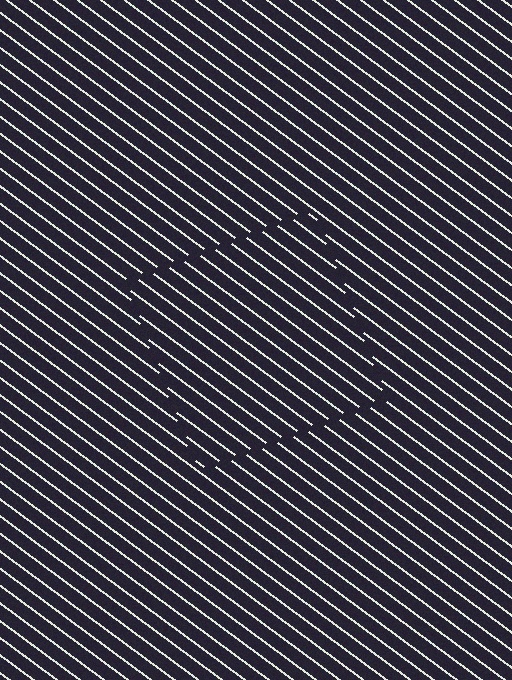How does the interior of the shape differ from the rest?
The interior of the shape contains the same grating, shifted by half a period — the contour is defined by the phase discontinuity where line-ends from the inner and outer gratings abut.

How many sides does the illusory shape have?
4 sides — the line-ends trace a square.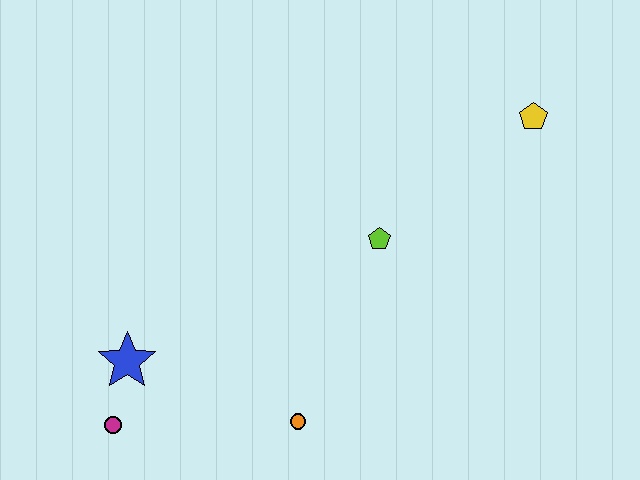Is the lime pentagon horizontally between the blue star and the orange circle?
No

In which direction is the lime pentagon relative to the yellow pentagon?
The lime pentagon is to the left of the yellow pentagon.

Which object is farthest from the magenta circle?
The yellow pentagon is farthest from the magenta circle.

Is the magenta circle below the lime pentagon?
Yes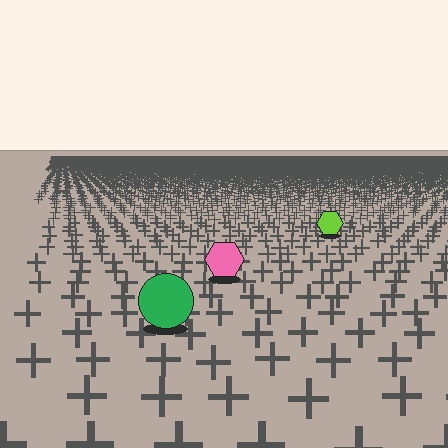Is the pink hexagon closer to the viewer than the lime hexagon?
Yes. The pink hexagon is closer — you can tell from the texture gradient: the ground texture is coarser near it.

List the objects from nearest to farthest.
From nearest to farthest: the green circle, the pink hexagon, the lime hexagon.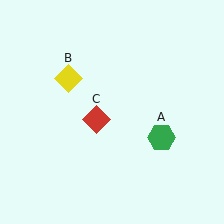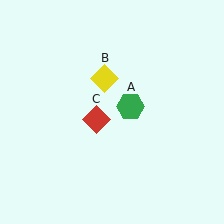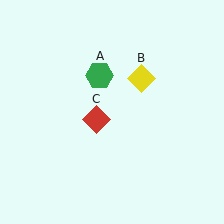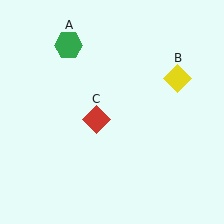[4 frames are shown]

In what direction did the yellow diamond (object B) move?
The yellow diamond (object B) moved right.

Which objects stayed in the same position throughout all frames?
Red diamond (object C) remained stationary.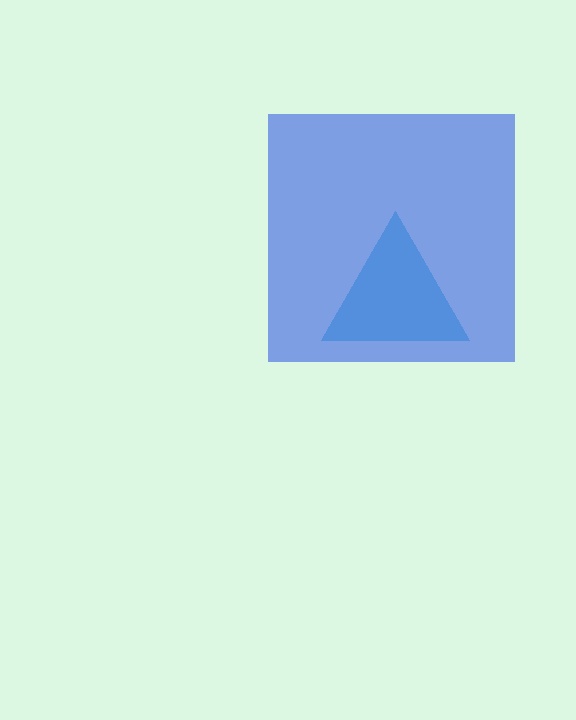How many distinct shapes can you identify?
There are 2 distinct shapes: a cyan triangle, a blue square.